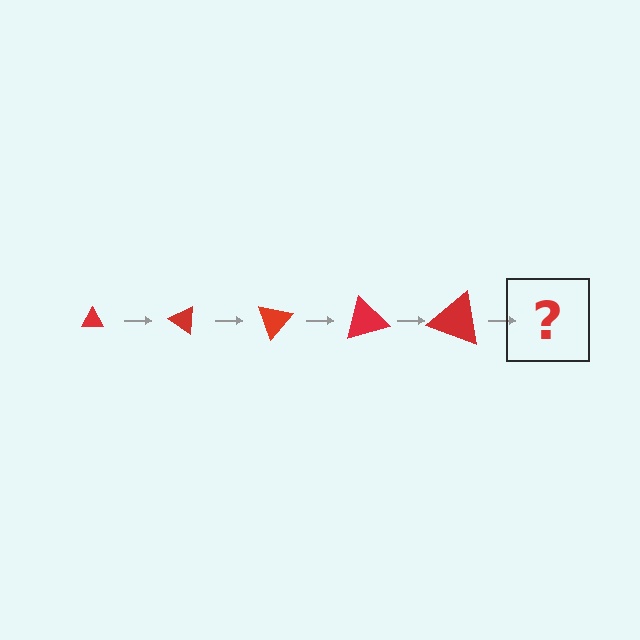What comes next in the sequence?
The next element should be a triangle, larger than the previous one and rotated 175 degrees from the start.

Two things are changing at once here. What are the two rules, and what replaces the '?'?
The two rules are that the triangle grows larger each step and it rotates 35 degrees each step. The '?' should be a triangle, larger than the previous one and rotated 175 degrees from the start.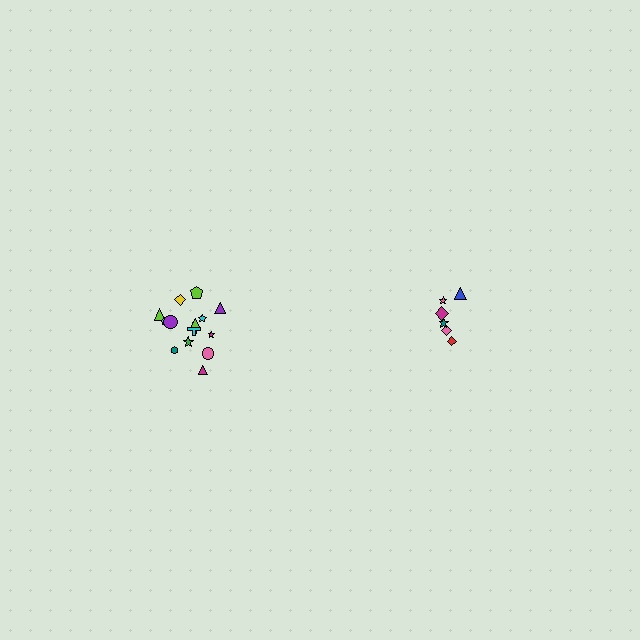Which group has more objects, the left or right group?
The left group.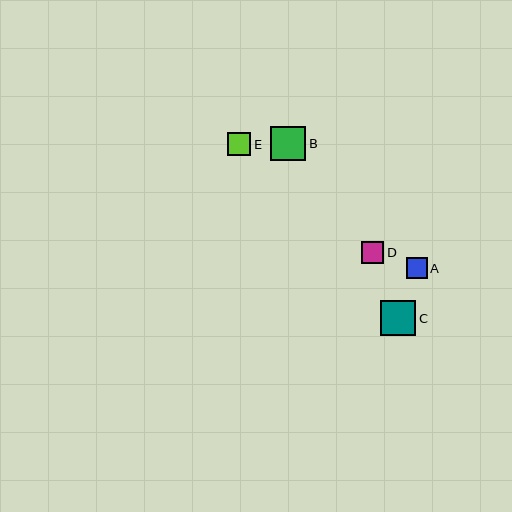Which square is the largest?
Square C is the largest with a size of approximately 35 pixels.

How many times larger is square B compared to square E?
Square B is approximately 1.5 times the size of square E.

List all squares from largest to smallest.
From largest to smallest: C, B, E, D, A.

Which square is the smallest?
Square A is the smallest with a size of approximately 20 pixels.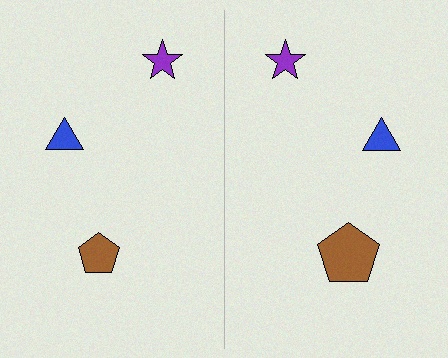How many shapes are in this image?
There are 6 shapes in this image.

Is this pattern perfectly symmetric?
No, the pattern is not perfectly symmetric. The brown pentagon on the right side has a different size than its mirror counterpart.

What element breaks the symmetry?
The brown pentagon on the right side has a different size than its mirror counterpart.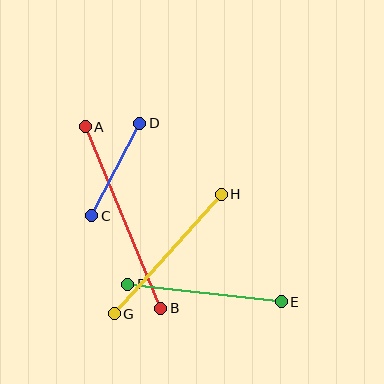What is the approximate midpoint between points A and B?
The midpoint is at approximately (123, 218) pixels.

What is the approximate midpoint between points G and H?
The midpoint is at approximately (168, 254) pixels.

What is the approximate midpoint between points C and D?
The midpoint is at approximately (116, 169) pixels.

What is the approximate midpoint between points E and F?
The midpoint is at approximately (204, 293) pixels.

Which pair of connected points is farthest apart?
Points A and B are farthest apart.